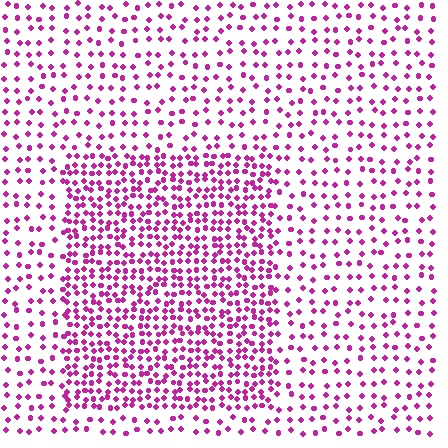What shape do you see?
I see a rectangle.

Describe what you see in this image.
The image contains small magenta elements arranged at two different densities. A rectangle-shaped region is visible where the elements are more densely packed than the surrounding area.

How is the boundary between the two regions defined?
The boundary is defined by a change in element density (approximately 2.2x ratio). All elements are the same color, size, and shape.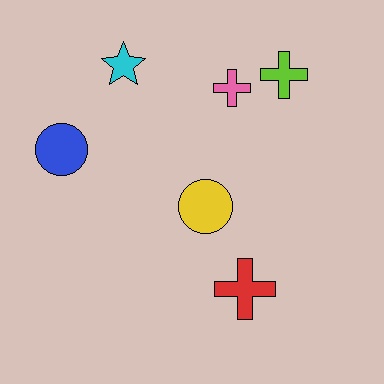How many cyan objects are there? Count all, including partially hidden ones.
There is 1 cyan object.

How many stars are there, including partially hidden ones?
There is 1 star.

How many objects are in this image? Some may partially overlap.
There are 6 objects.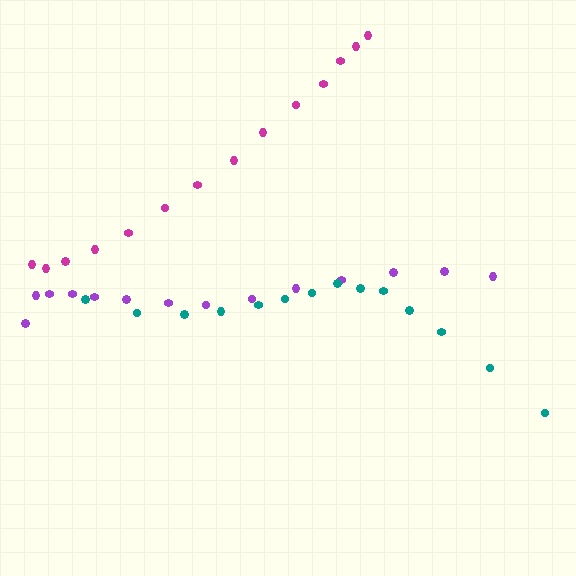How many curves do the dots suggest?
There are 3 distinct paths.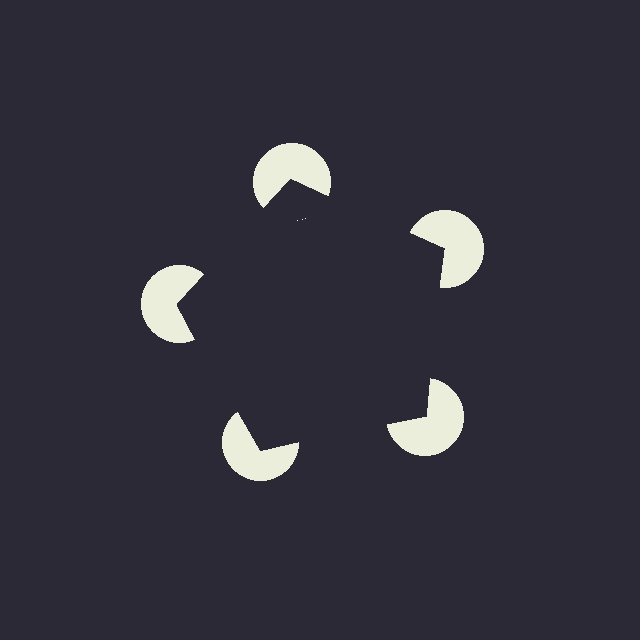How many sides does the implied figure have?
5 sides.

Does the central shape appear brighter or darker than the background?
It typically appears slightly darker than the background, even though no actual brightness change is drawn.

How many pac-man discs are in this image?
There are 5 — one at each vertex of the illusory pentagon.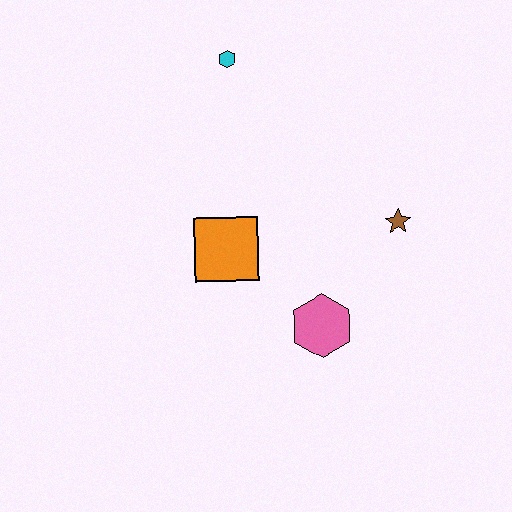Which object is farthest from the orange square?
The cyan hexagon is farthest from the orange square.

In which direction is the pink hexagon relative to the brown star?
The pink hexagon is below the brown star.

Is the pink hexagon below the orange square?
Yes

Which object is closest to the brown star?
The pink hexagon is closest to the brown star.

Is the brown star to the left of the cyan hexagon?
No